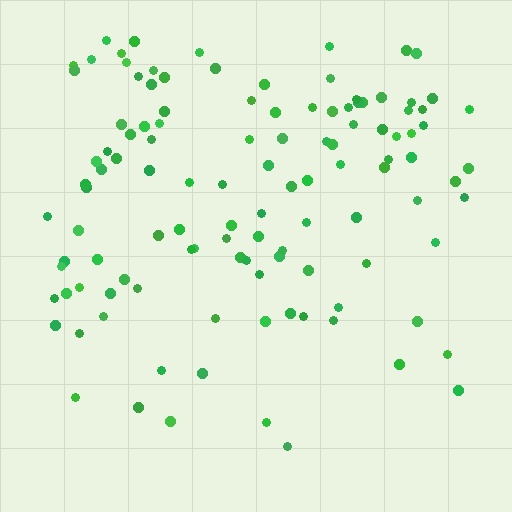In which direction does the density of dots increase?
From bottom to top, with the top side densest.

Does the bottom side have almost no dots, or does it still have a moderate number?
Still a moderate number, just noticeably fewer than the top.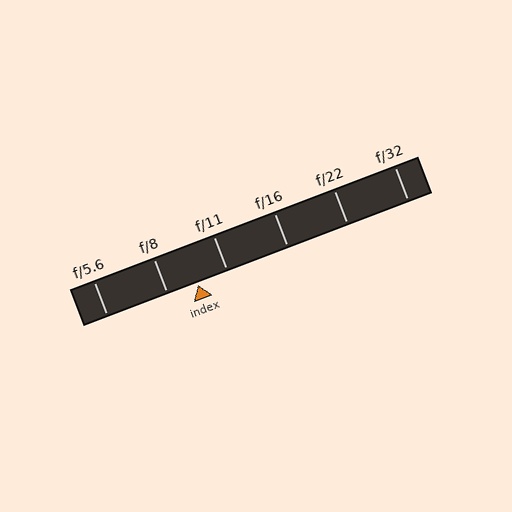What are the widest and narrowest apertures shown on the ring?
The widest aperture shown is f/5.6 and the narrowest is f/32.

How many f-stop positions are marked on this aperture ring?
There are 6 f-stop positions marked.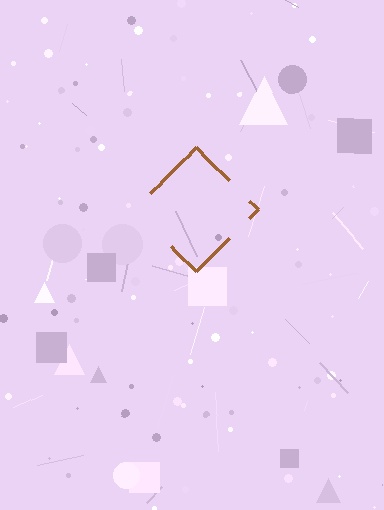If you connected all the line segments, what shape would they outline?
They would outline a diamond.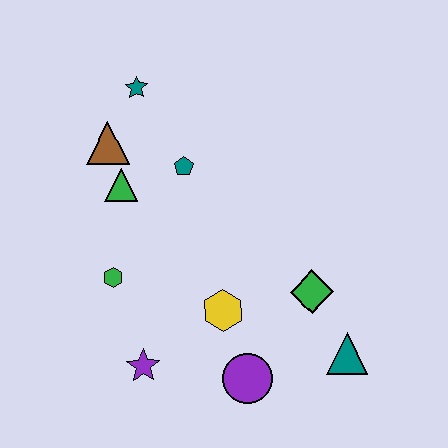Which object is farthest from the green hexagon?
The teal triangle is farthest from the green hexagon.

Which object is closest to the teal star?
The brown triangle is closest to the teal star.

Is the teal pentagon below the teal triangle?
No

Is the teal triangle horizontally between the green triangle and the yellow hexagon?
No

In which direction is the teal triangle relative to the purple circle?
The teal triangle is to the right of the purple circle.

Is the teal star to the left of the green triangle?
No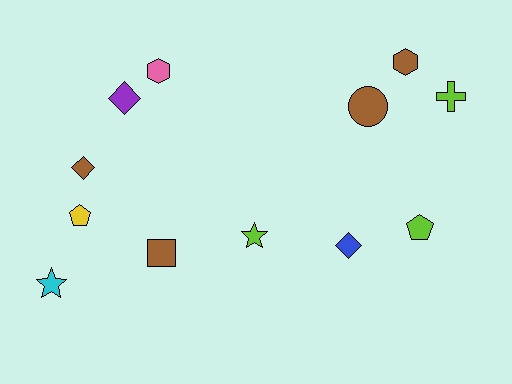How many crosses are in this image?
There is 1 cross.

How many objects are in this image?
There are 12 objects.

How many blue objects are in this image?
There is 1 blue object.